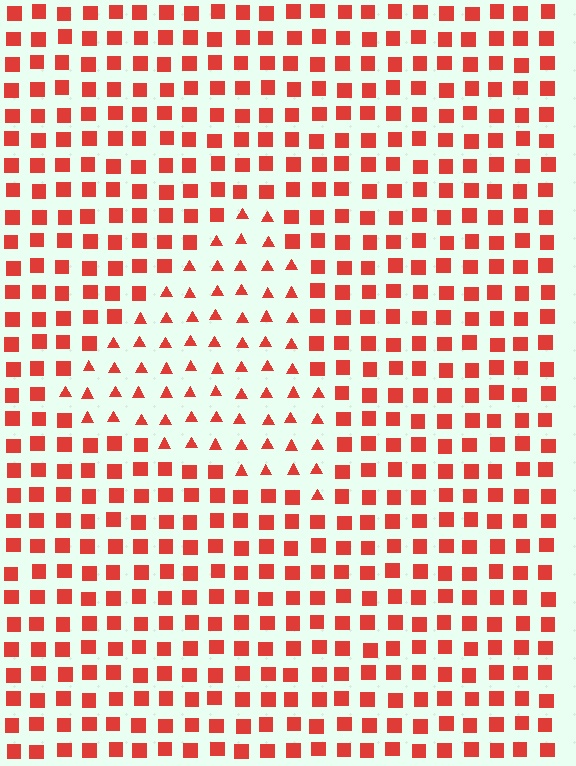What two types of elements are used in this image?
The image uses triangles inside the triangle region and squares outside it.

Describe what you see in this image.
The image is filled with small red elements arranged in a uniform grid. A triangle-shaped region contains triangles, while the surrounding area contains squares. The boundary is defined purely by the change in element shape.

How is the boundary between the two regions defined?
The boundary is defined by a change in element shape: triangles inside vs. squares outside. All elements share the same color and spacing.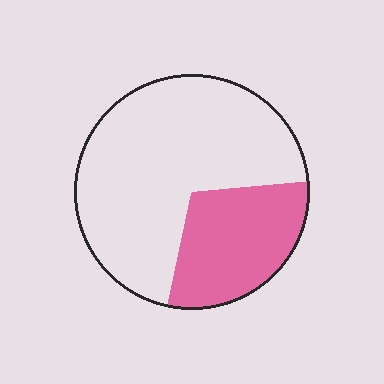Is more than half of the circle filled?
No.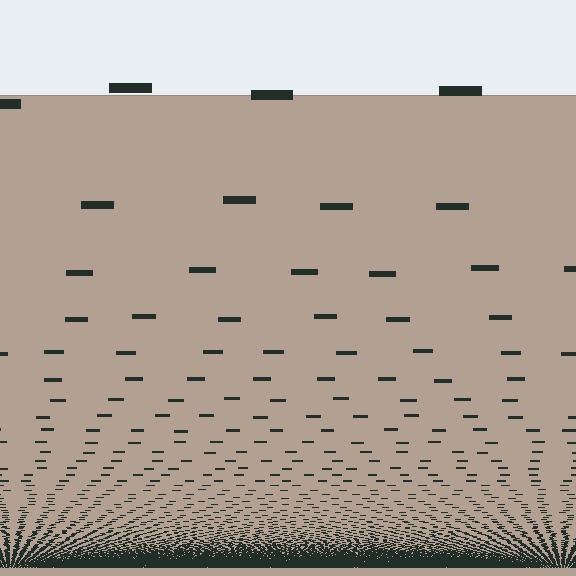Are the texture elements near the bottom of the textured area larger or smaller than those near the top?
Smaller. The gradient is inverted — elements near the bottom are smaller and denser.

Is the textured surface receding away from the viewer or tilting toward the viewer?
The surface appears to tilt toward the viewer. Texture elements get larger and sparser toward the top.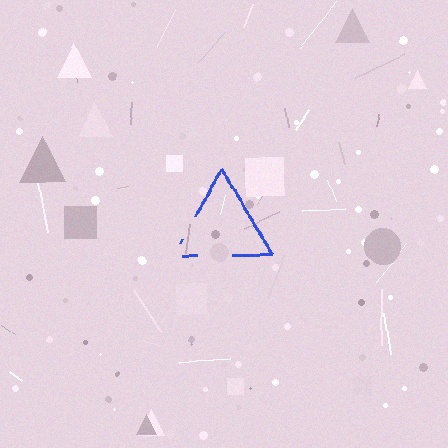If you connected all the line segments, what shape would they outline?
They would outline a triangle.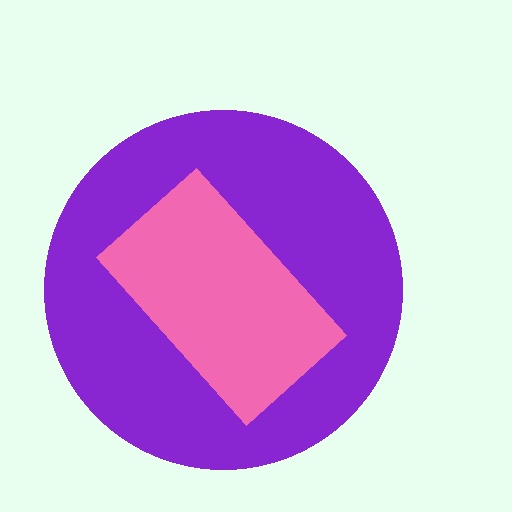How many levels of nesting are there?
2.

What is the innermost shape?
The pink rectangle.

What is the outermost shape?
The purple circle.